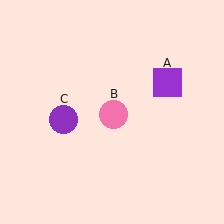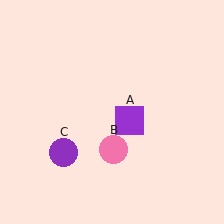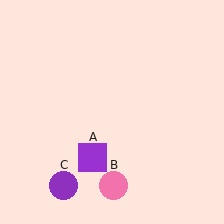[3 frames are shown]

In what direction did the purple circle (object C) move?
The purple circle (object C) moved down.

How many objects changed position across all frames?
3 objects changed position: purple square (object A), pink circle (object B), purple circle (object C).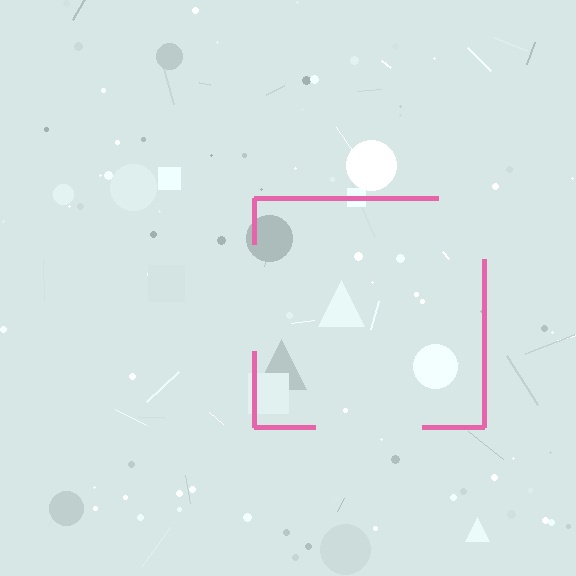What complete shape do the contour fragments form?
The contour fragments form a square.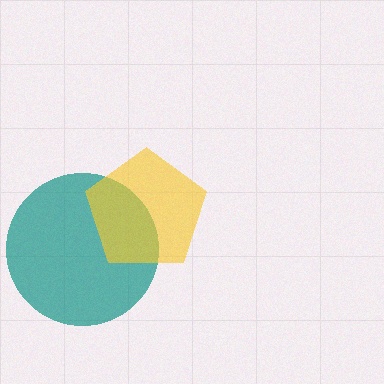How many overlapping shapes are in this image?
There are 2 overlapping shapes in the image.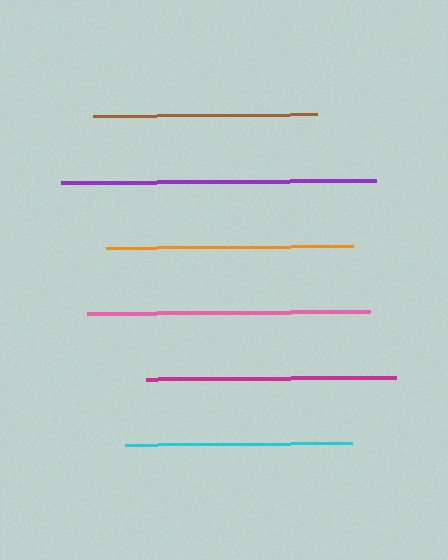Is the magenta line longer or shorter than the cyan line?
The magenta line is longer than the cyan line.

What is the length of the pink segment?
The pink segment is approximately 283 pixels long.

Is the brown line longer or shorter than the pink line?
The pink line is longer than the brown line.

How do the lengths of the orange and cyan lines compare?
The orange and cyan lines are approximately the same length.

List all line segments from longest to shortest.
From longest to shortest: purple, pink, magenta, orange, cyan, brown.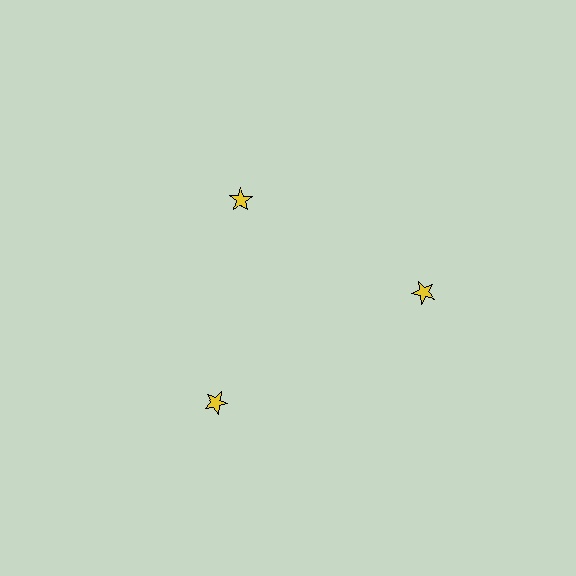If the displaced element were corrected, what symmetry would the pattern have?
It would have 3-fold rotational symmetry — the pattern would map onto itself every 120 degrees.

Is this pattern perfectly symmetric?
No. The 3 yellow stars are arranged in a ring, but one element near the 11 o'clock position is pulled inward toward the center, breaking the 3-fold rotational symmetry.